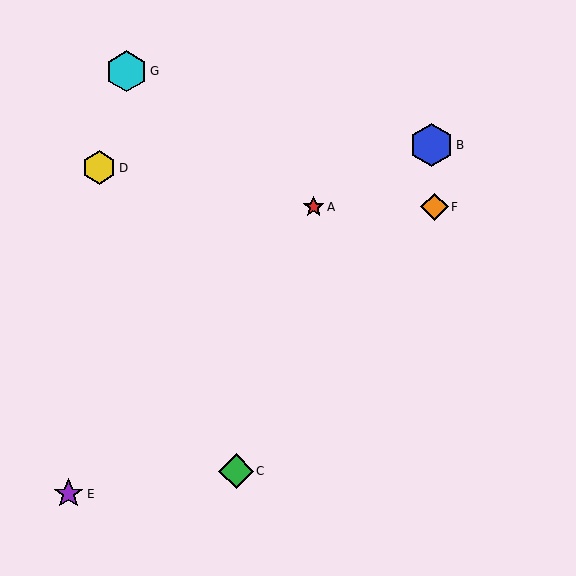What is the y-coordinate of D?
Object D is at y≈168.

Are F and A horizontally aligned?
Yes, both are at y≈207.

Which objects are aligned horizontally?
Objects A, F are aligned horizontally.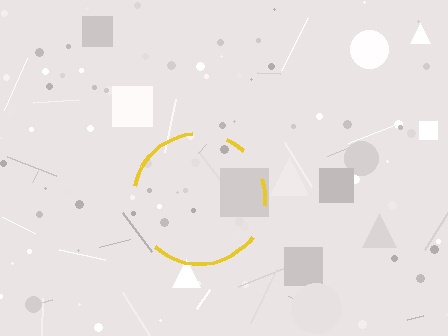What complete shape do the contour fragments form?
The contour fragments form a circle.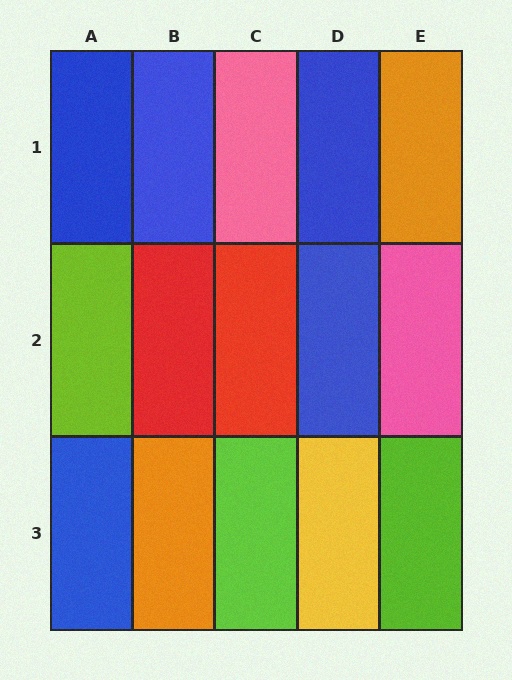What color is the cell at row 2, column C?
Red.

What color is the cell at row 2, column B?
Red.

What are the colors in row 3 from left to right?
Blue, orange, lime, yellow, lime.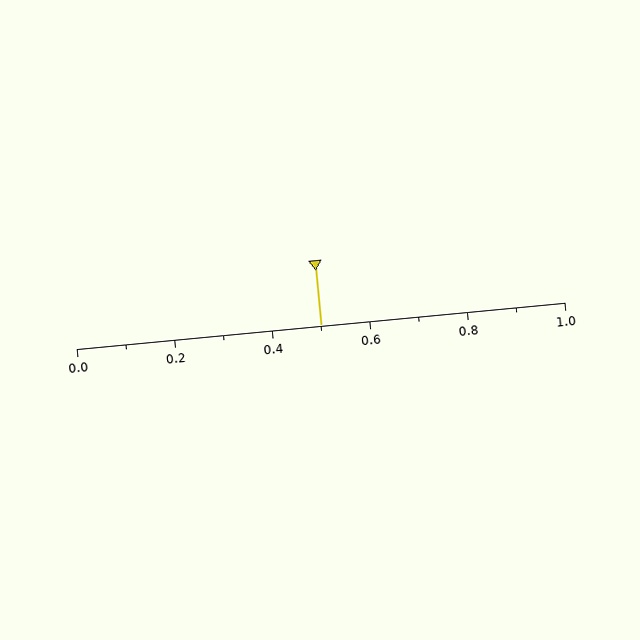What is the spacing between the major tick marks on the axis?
The major ticks are spaced 0.2 apart.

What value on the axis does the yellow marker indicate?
The marker indicates approximately 0.5.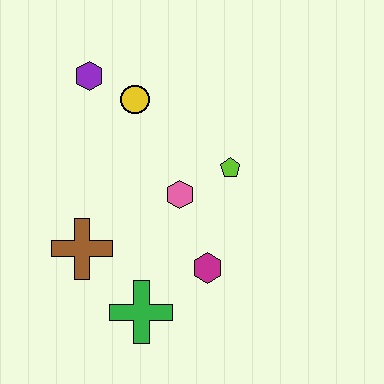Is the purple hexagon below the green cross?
No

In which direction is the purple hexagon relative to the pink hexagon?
The purple hexagon is above the pink hexagon.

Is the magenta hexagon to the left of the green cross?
No